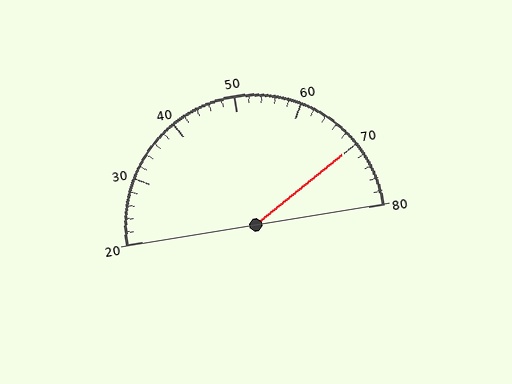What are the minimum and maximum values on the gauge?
The gauge ranges from 20 to 80.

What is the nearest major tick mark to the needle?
The nearest major tick mark is 70.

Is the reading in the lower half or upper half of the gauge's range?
The reading is in the upper half of the range (20 to 80).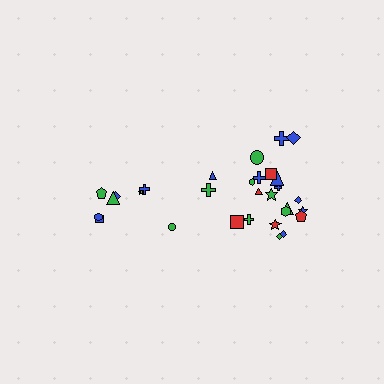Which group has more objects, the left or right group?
The right group.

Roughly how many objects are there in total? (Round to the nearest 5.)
Roughly 30 objects in total.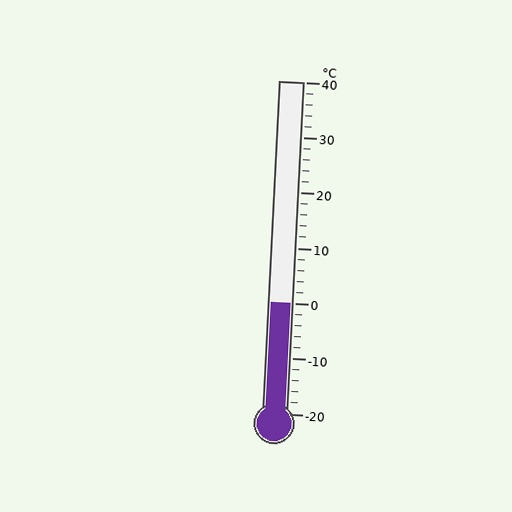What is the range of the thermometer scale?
The thermometer scale ranges from -20°C to 40°C.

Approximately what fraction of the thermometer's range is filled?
The thermometer is filled to approximately 35% of its range.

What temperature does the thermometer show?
The thermometer shows approximately 0°C.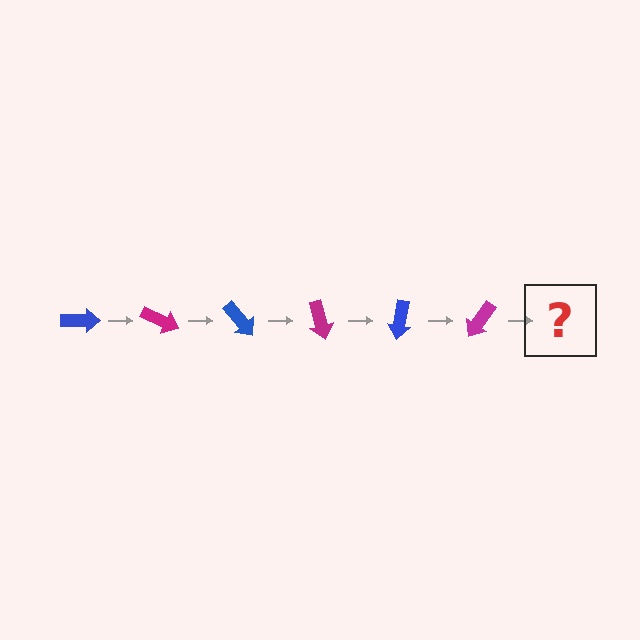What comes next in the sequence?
The next element should be a blue arrow, rotated 150 degrees from the start.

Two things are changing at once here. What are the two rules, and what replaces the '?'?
The two rules are that it rotates 25 degrees each step and the color cycles through blue and magenta. The '?' should be a blue arrow, rotated 150 degrees from the start.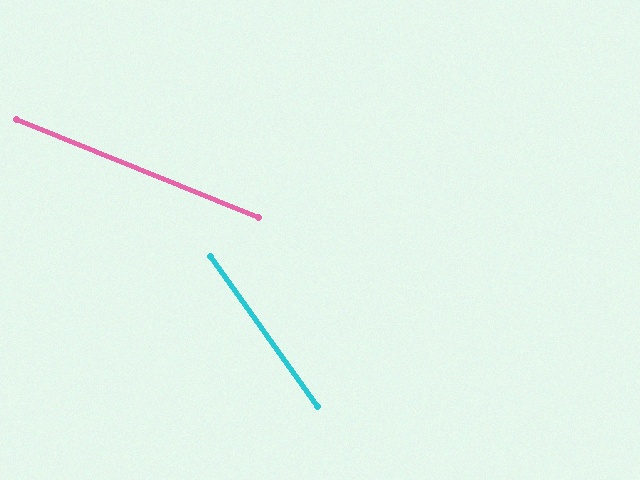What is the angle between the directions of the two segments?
Approximately 32 degrees.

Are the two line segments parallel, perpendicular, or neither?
Neither parallel nor perpendicular — they differ by about 32°.